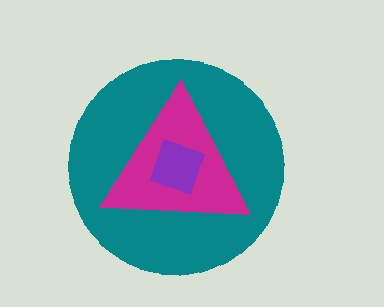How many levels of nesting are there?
3.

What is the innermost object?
The purple square.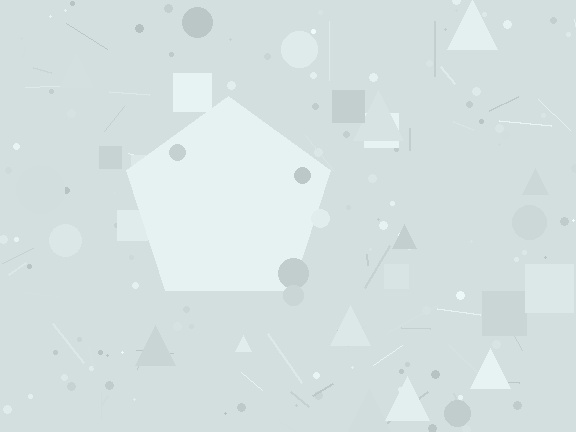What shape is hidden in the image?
A pentagon is hidden in the image.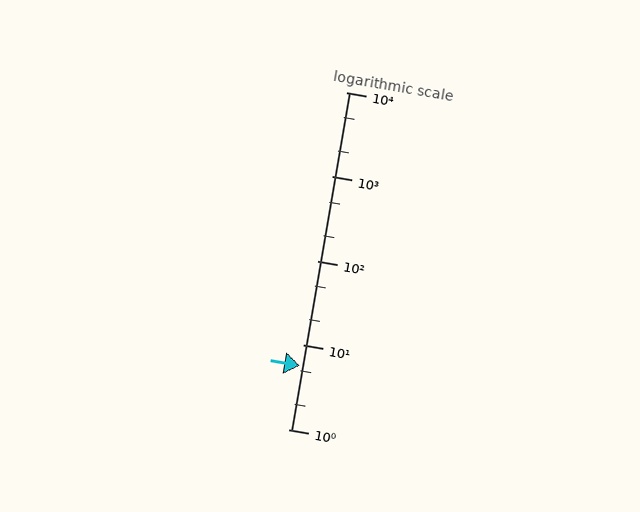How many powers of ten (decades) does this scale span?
The scale spans 4 decades, from 1 to 10000.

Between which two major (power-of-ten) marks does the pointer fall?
The pointer is between 1 and 10.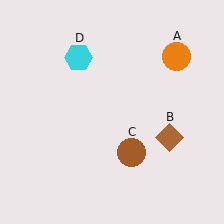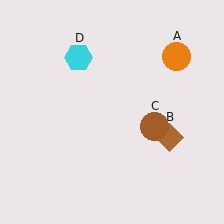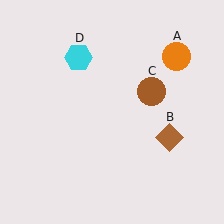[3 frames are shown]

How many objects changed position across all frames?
1 object changed position: brown circle (object C).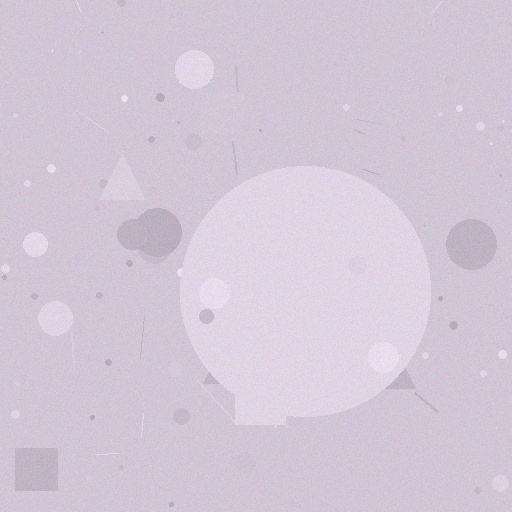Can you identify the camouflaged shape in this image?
The camouflaged shape is a circle.